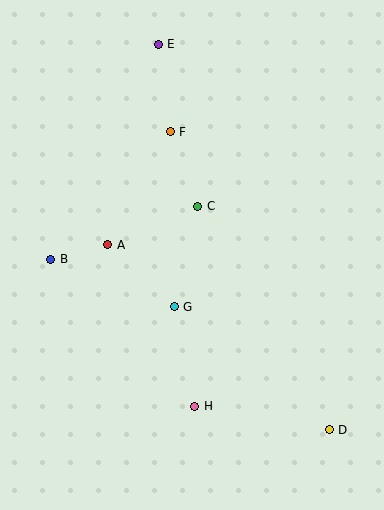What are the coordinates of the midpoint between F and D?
The midpoint between F and D is at (250, 281).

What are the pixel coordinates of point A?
Point A is at (108, 245).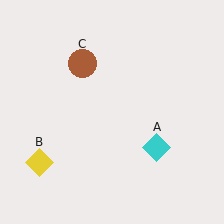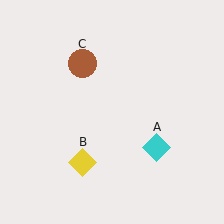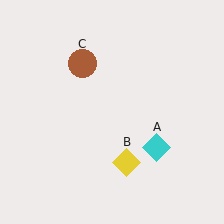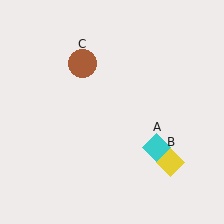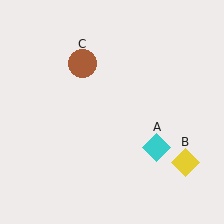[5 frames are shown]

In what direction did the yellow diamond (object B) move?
The yellow diamond (object B) moved right.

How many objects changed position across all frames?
1 object changed position: yellow diamond (object B).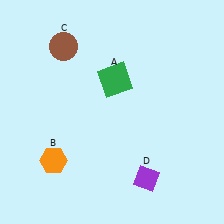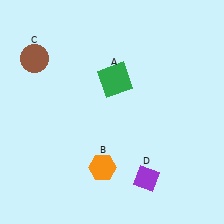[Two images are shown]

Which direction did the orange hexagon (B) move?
The orange hexagon (B) moved right.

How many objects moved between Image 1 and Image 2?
2 objects moved between the two images.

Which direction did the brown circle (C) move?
The brown circle (C) moved left.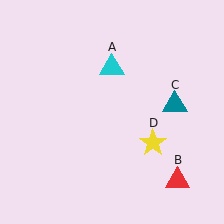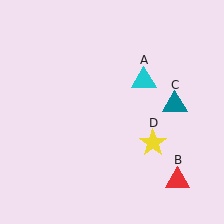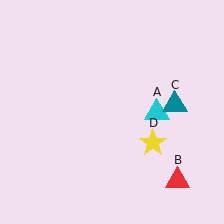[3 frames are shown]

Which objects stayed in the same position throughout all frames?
Red triangle (object B) and teal triangle (object C) and yellow star (object D) remained stationary.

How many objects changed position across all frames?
1 object changed position: cyan triangle (object A).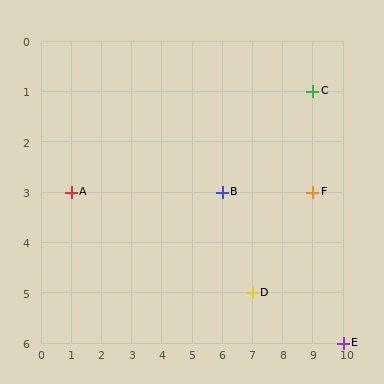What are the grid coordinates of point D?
Point D is at grid coordinates (7, 5).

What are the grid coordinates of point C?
Point C is at grid coordinates (9, 1).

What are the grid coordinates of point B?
Point B is at grid coordinates (6, 3).